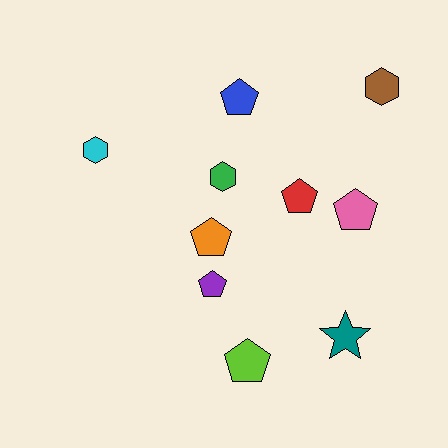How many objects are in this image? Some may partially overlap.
There are 10 objects.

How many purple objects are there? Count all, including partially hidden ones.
There is 1 purple object.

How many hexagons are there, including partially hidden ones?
There are 3 hexagons.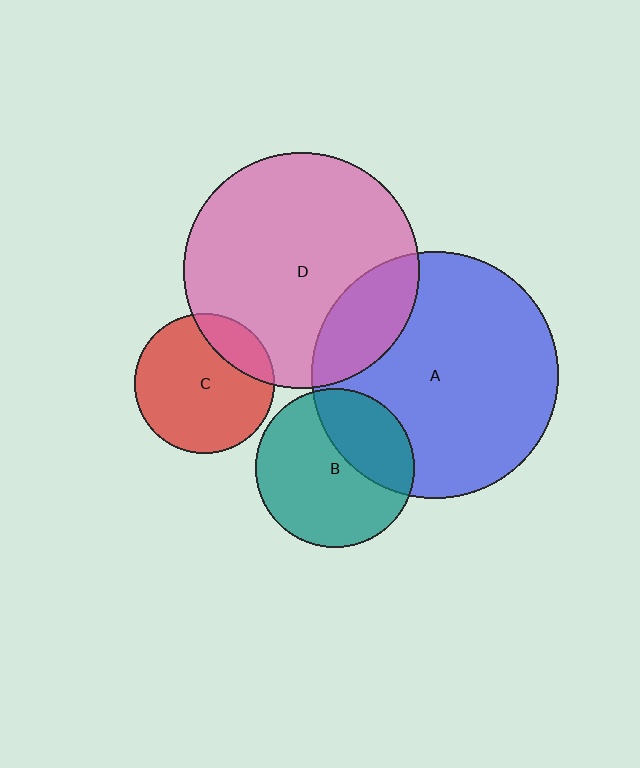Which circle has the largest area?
Circle A (blue).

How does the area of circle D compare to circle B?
Approximately 2.2 times.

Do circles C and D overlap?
Yes.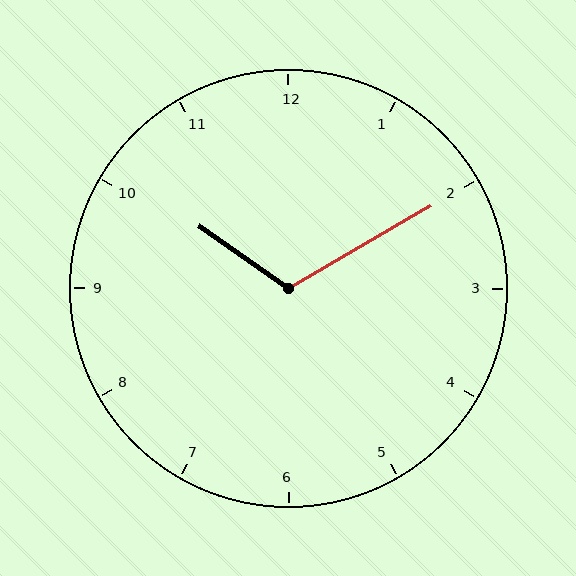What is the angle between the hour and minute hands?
Approximately 115 degrees.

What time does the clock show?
10:10.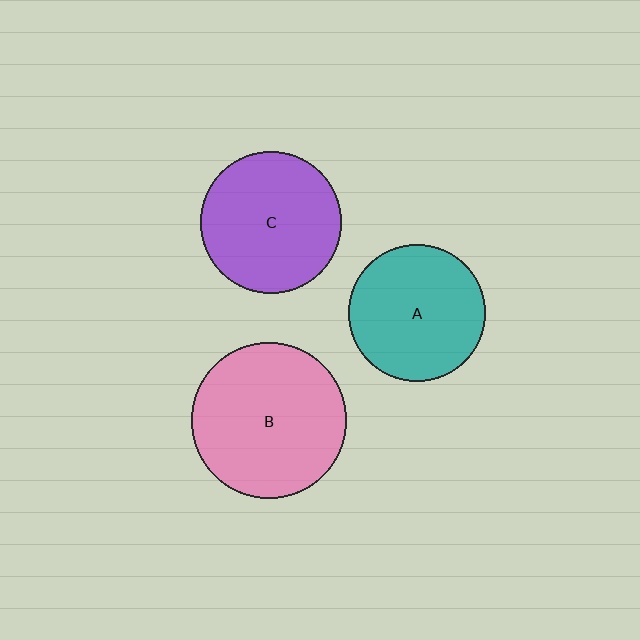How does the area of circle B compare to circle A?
Approximately 1.3 times.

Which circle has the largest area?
Circle B (pink).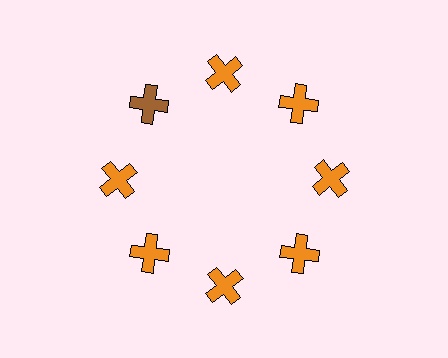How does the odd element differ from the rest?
It has a different color: brown instead of orange.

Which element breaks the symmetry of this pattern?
The brown cross at roughly the 10 o'clock position breaks the symmetry. All other shapes are orange crosses.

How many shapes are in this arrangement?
There are 8 shapes arranged in a ring pattern.